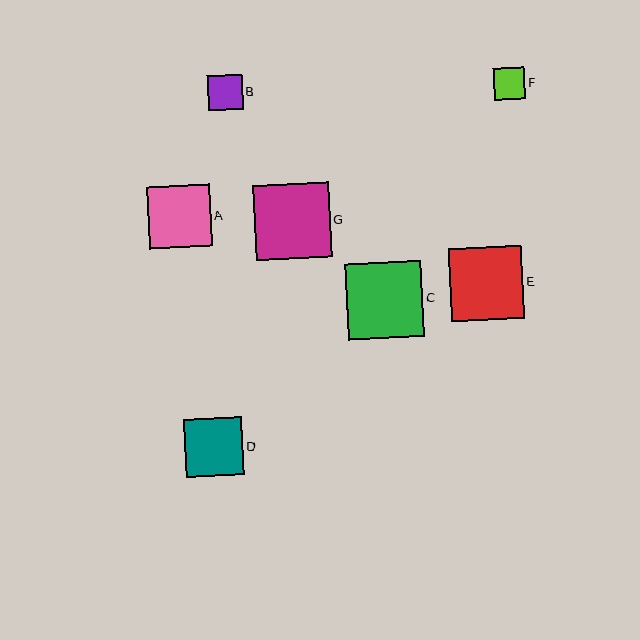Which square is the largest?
Square C is the largest with a size of approximately 77 pixels.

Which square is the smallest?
Square F is the smallest with a size of approximately 32 pixels.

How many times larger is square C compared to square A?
Square C is approximately 1.2 times the size of square A.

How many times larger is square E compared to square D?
Square E is approximately 1.3 times the size of square D.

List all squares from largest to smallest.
From largest to smallest: C, G, E, A, D, B, F.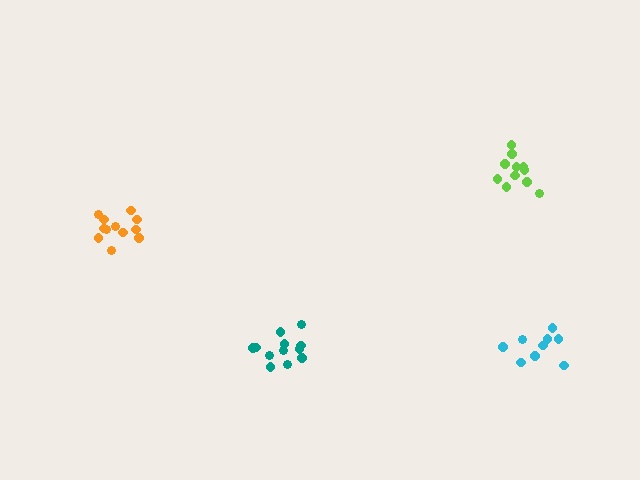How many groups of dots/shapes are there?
There are 4 groups.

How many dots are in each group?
Group 1: 12 dots, Group 2: 11 dots, Group 3: 12 dots, Group 4: 9 dots (44 total).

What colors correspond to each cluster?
The clusters are colored: orange, lime, teal, cyan.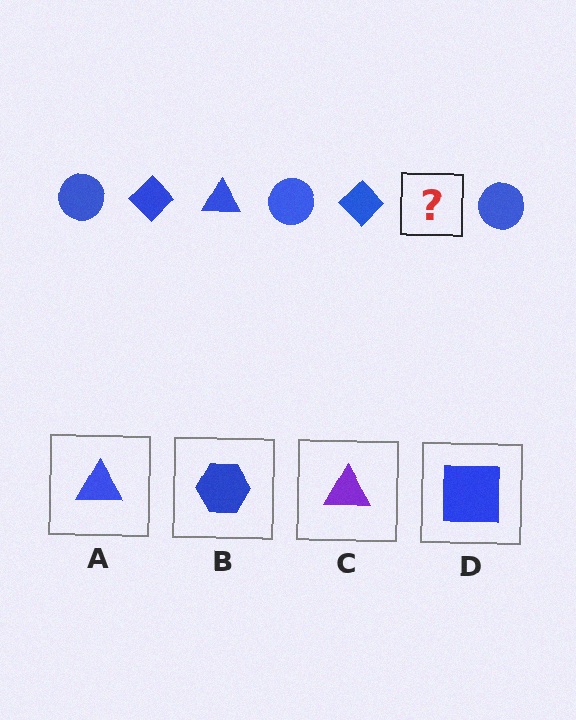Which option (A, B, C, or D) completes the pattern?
A.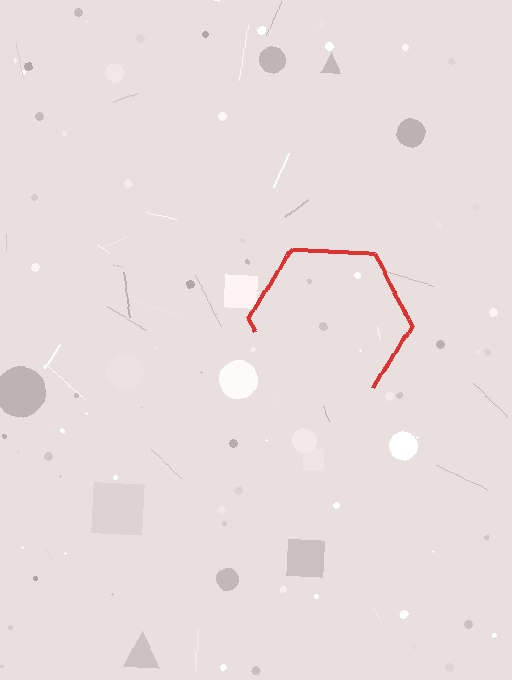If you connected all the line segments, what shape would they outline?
They would outline a hexagon.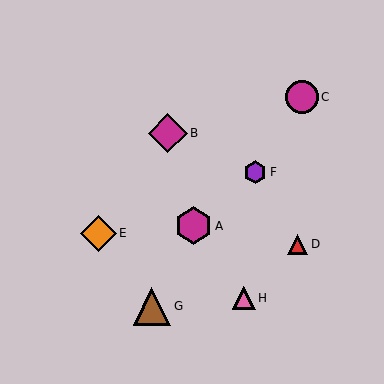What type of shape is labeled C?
Shape C is a magenta circle.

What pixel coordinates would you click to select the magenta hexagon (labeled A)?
Click at (193, 226) to select the magenta hexagon A.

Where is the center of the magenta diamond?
The center of the magenta diamond is at (168, 133).